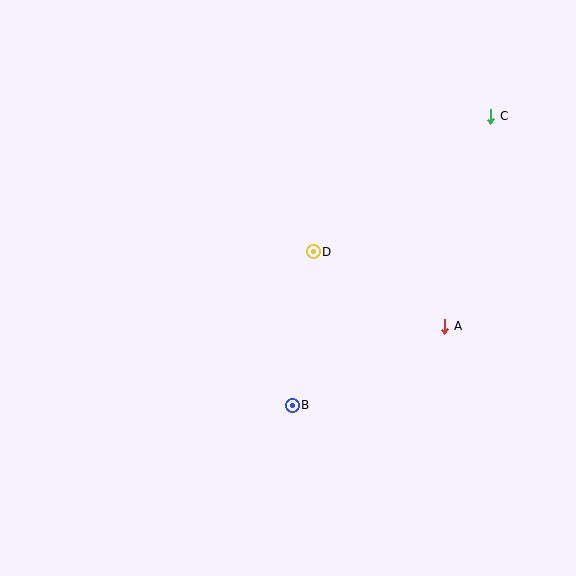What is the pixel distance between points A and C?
The distance between A and C is 215 pixels.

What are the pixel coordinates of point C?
Point C is at (491, 116).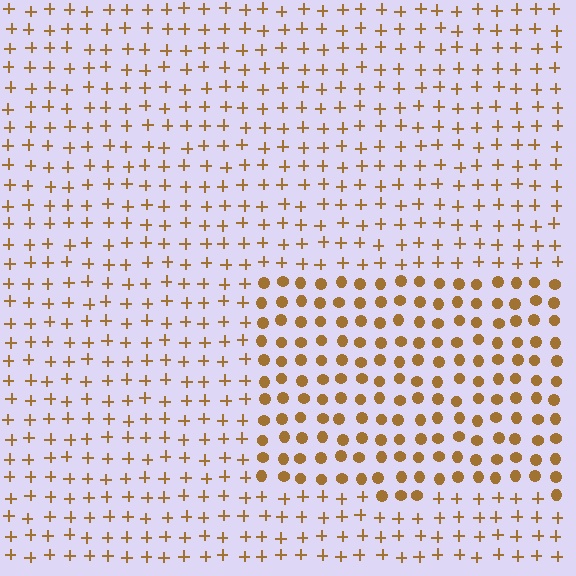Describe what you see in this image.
The image is filled with small brown elements arranged in a uniform grid. A rectangle-shaped region contains circles, while the surrounding area contains plus signs. The boundary is defined purely by the change in element shape.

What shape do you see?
I see a rectangle.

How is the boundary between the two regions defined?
The boundary is defined by a change in element shape: circles inside vs. plus signs outside. All elements share the same color and spacing.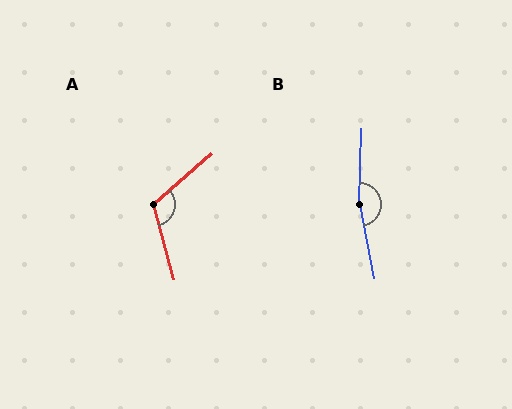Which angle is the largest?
B, at approximately 167 degrees.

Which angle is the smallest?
A, at approximately 116 degrees.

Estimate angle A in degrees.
Approximately 116 degrees.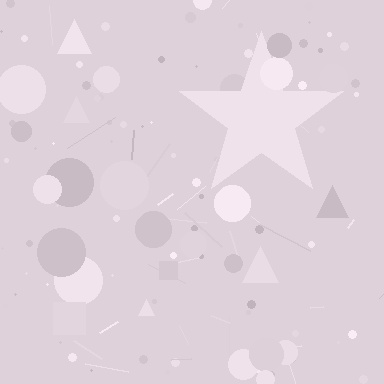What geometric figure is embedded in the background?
A star is embedded in the background.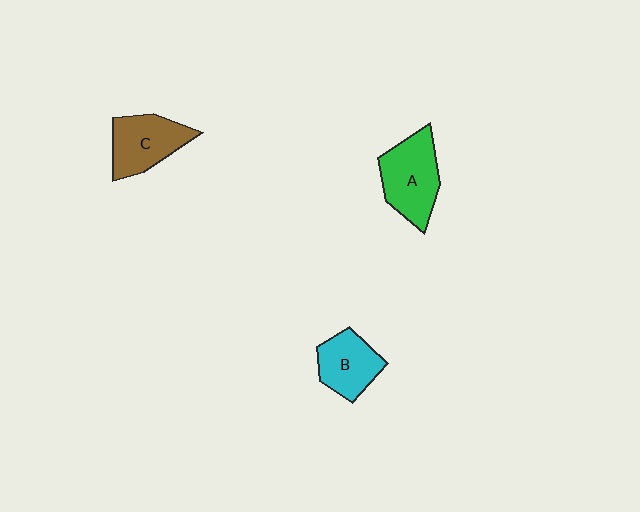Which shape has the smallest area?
Shape B (cyan).